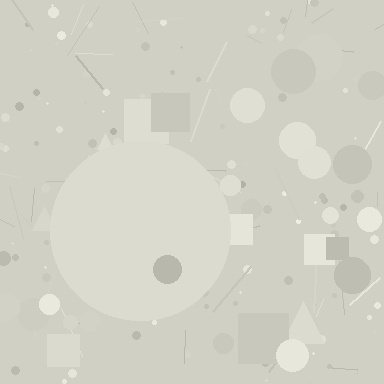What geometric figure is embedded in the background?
A circle is embedded in the background.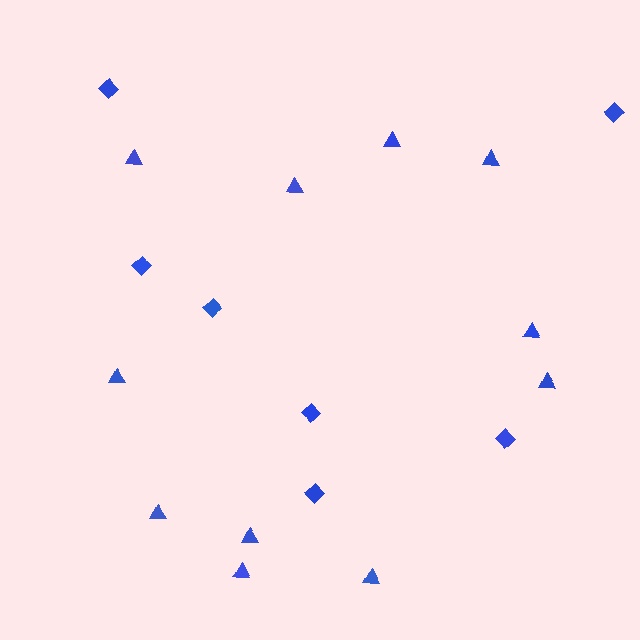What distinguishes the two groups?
There are 2 groups: one group of triangles (11) and one group of diamonds (7).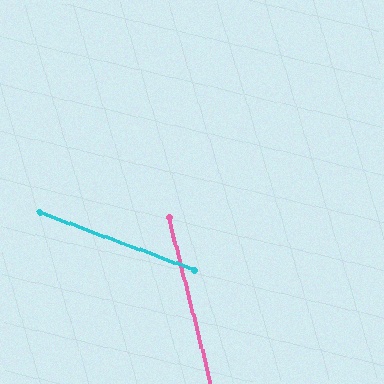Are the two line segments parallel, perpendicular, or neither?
Neither parallel nor perpendicular — they differ by about 56°.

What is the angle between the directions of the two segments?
Approximately 56 degrees.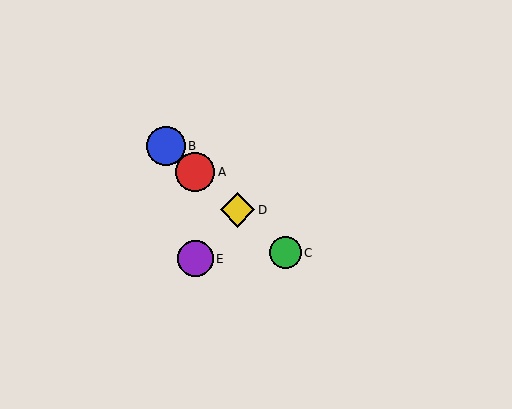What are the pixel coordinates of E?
Object E is at (195, 259).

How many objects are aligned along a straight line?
4 objects (A, B, C, D) are aligned along a straight line.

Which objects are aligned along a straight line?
Objects A, B, C, D are aligned along a straight line.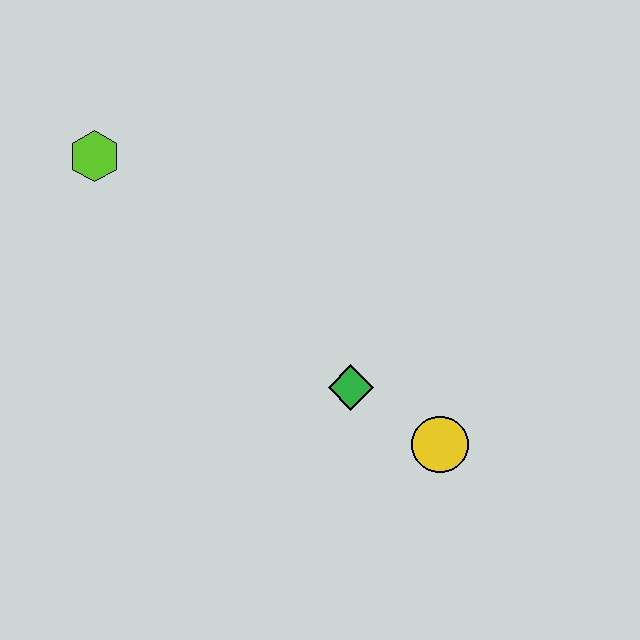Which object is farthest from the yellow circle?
The lime hexagon is farthest from the yellow circle.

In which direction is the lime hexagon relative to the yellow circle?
The lime hexagon is to the left of the yellow circle.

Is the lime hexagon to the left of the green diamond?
Yes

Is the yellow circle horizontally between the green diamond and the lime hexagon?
No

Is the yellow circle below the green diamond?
Yes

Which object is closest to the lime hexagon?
The green diamond is closest to the lime hexagon.